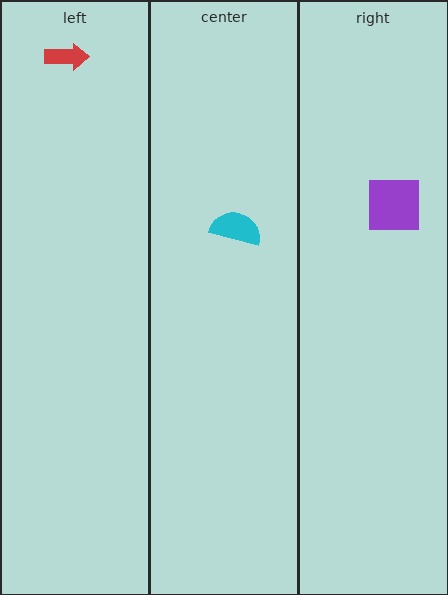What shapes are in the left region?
The red arrow.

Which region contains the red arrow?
The left region.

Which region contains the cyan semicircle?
The center region.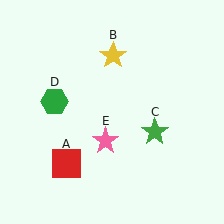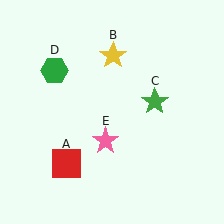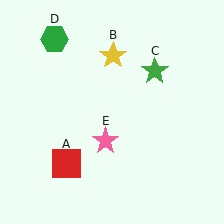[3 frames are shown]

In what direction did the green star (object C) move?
The green star (object C) moved up.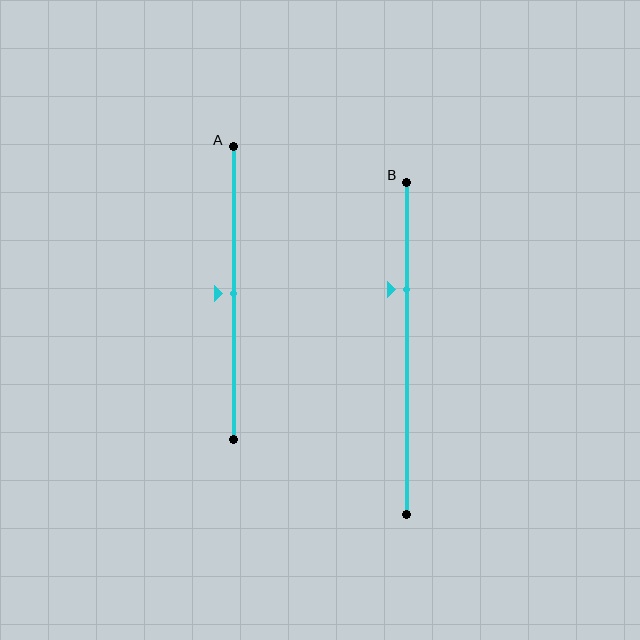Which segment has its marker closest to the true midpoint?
Segment A has its marker closest to the true midpoint.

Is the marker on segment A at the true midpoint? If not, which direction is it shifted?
Yes, the marker on segment A is at the true midpoint.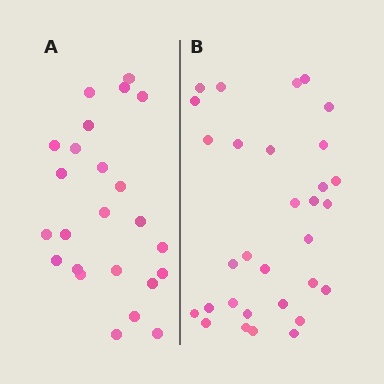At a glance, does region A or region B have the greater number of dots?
Region B (the right region) has more dots.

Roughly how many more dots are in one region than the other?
Region B has roughly 8 or so more dots than region A.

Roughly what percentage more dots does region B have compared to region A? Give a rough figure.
About 30% more.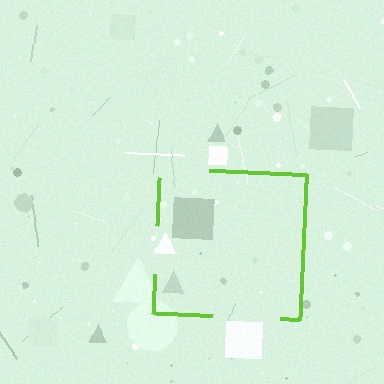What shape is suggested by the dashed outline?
The dashed outline suggests a square.